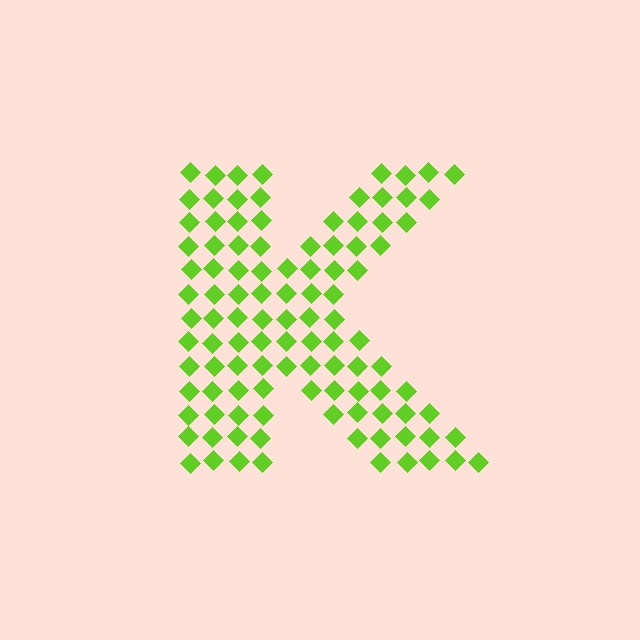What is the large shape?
The large shape is the letter K.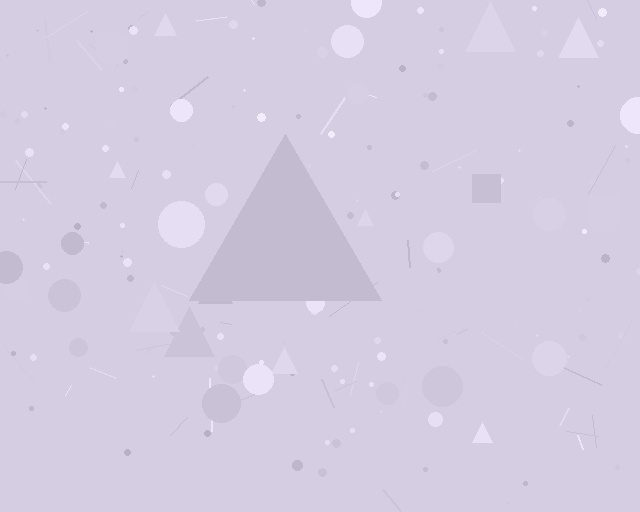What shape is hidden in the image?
A triangle is hidden in the image.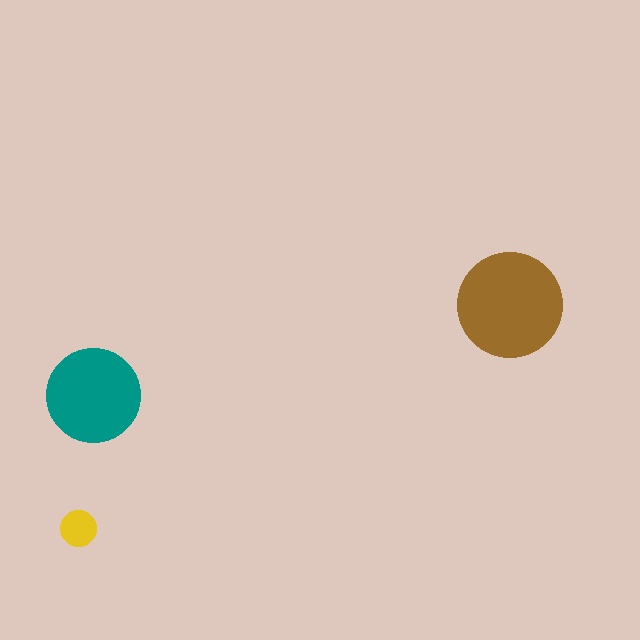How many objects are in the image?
There are 3 objects in the image.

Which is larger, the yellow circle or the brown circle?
The brown one.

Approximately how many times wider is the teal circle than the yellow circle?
About 2.5 times wider.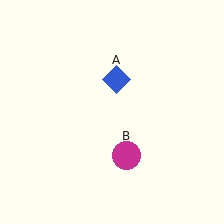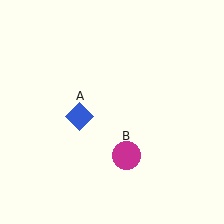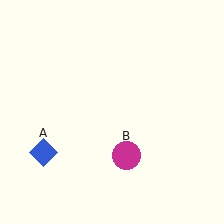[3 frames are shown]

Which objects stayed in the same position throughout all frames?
Magenta circle (object B) remained stationary.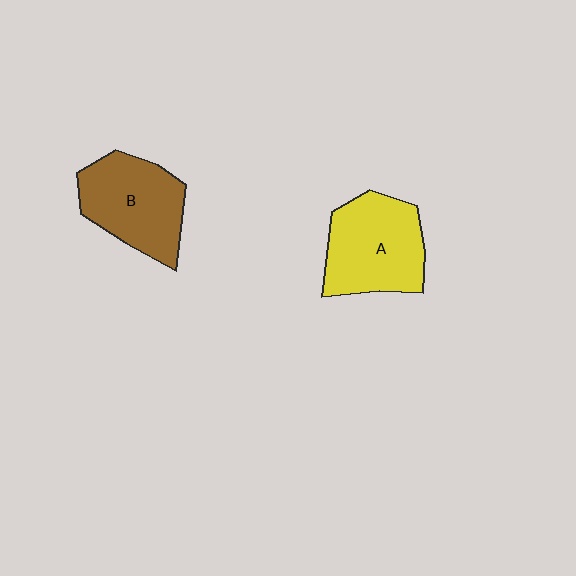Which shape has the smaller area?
Shape B (brown).